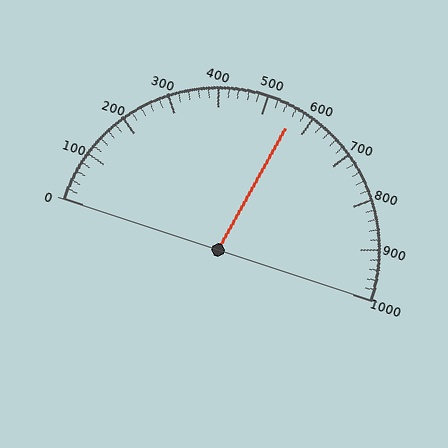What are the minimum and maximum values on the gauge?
The gauge ranges from 0 to 1000.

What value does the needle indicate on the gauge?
The needle indicates approximately 560.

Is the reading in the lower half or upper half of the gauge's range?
The reading is in the upper half of the range (0 to 1000).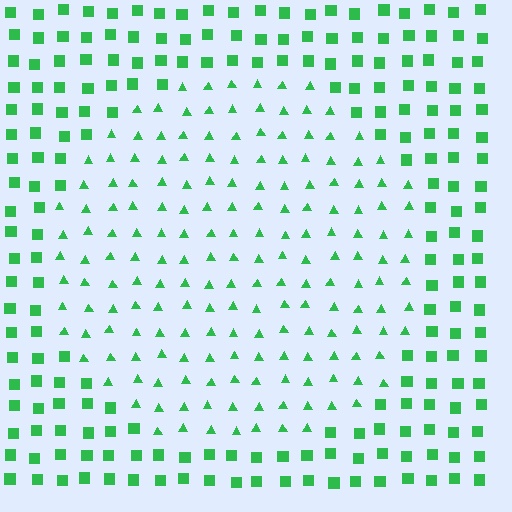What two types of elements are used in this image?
The image uses triangles inside the circle region and squares outside it.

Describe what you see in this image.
The image is filled with small green elements arranged in a uniform grid. A circle-shaped region contains triangles, while the surrounding area contains squares. The boundary is defined purely by the change in element shape.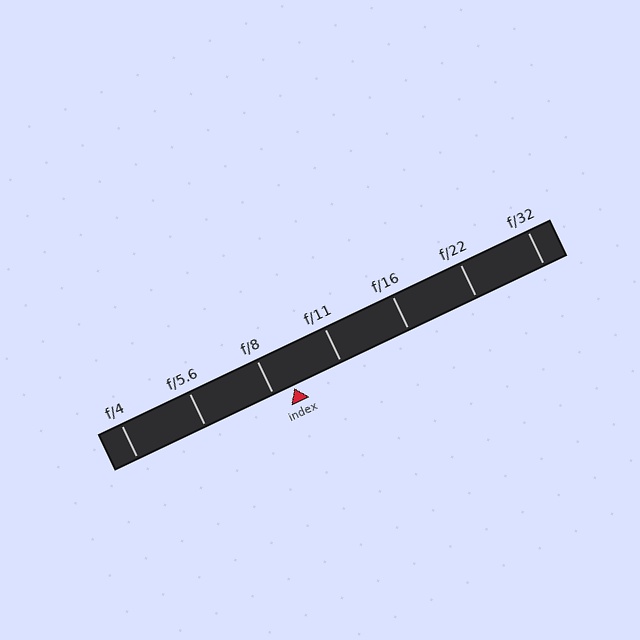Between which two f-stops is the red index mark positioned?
The index mark is between f/8 and f/11.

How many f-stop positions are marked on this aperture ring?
There are 7 f-stop positions marked.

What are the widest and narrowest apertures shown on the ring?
The widest aperture shown is f/4 and the narrowest is f/32.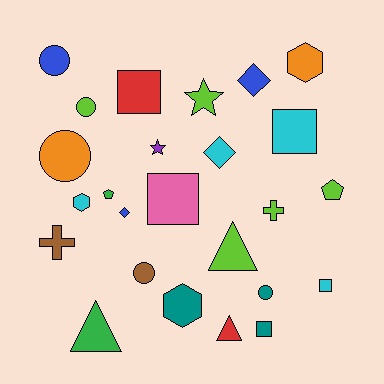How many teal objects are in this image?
There are 3 teal objects.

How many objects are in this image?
There are 25 objects.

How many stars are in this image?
There are 2 stars.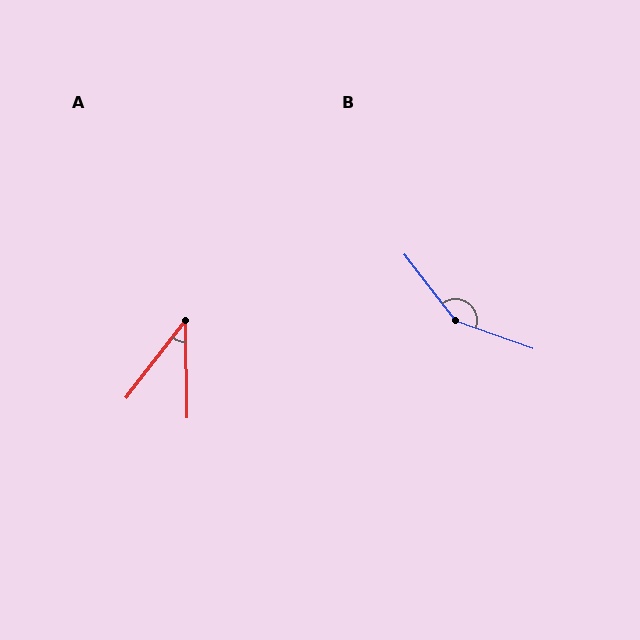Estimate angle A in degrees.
Approximately 39 degrees.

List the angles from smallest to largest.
A (39°), B (147°).